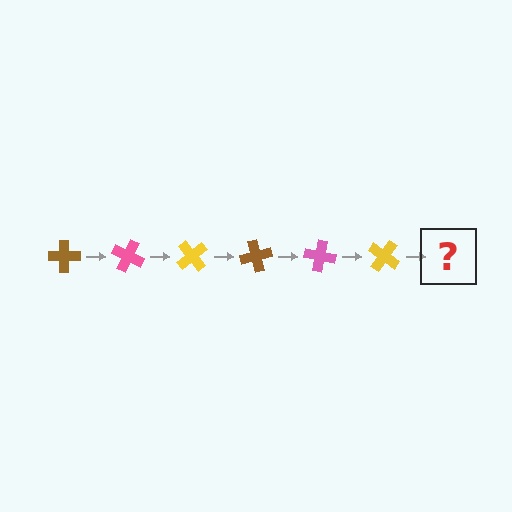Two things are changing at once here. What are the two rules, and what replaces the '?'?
The two rules are that it rotates 25 degrees each step and the color cycles through brown, pink, and yellow. The '?' should be a brown cross, rotated 150 degrees from the start.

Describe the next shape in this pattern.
It should be a brown cross, rotated 150 degrees from the start.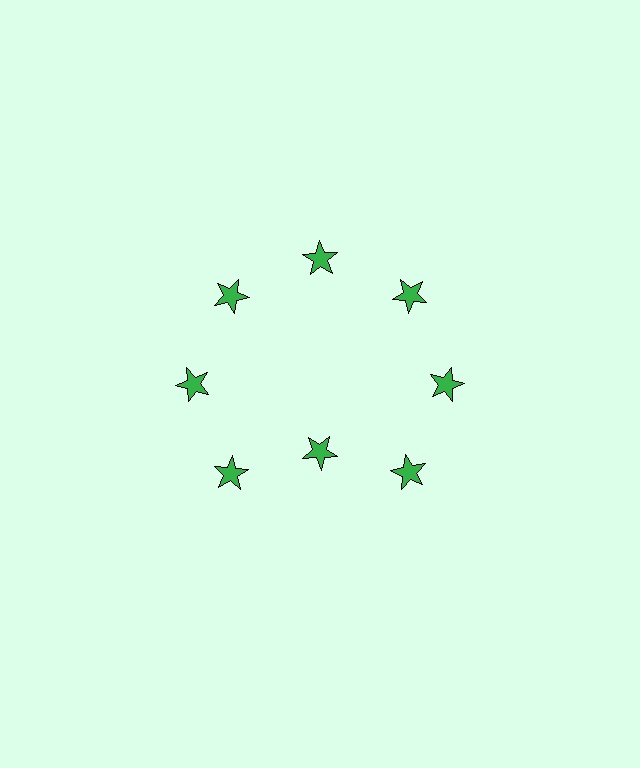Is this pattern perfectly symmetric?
No. The 8 green stars are arranged in a ring, but one element near the 6 o'clock position is pulled inward toward the center, breaking the 8-fold rotational symmetry.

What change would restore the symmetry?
The symmetry would be restored by moving it outward, back onto the ring so that all 8 stars sit at equal angles and equal distance from the center.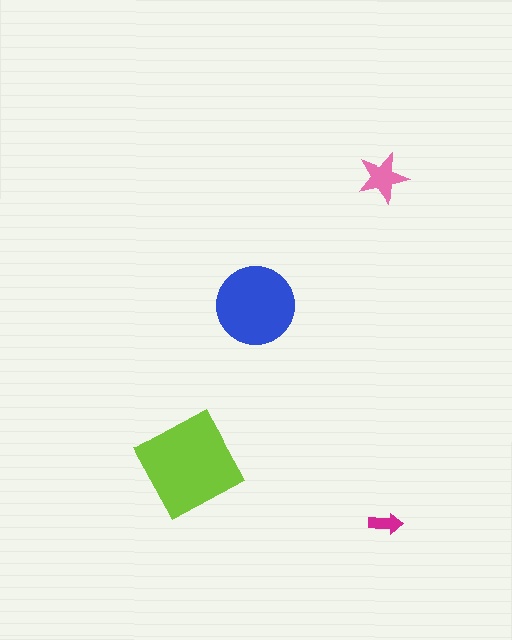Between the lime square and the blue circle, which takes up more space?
The lime square.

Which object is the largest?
The lime square.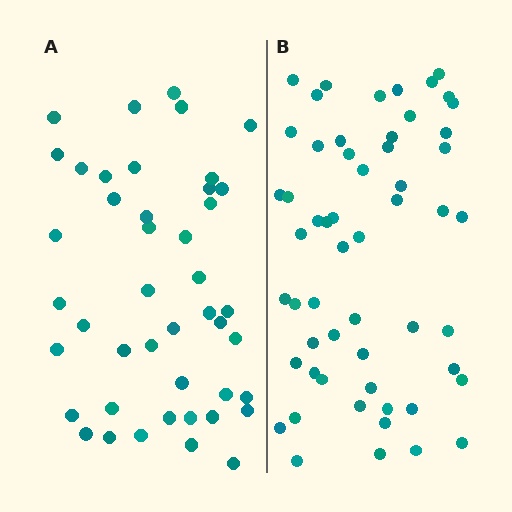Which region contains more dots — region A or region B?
Region B (the right region) has more dots.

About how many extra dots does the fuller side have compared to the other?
Region B has roughly 12 or so more dots than region A.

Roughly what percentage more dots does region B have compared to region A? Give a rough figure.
About 25% more.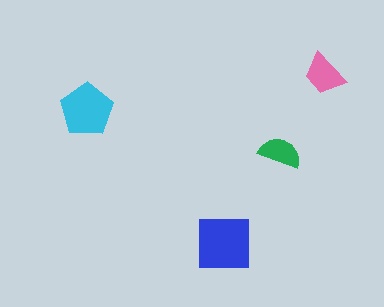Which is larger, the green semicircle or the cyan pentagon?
The cyan pentagon.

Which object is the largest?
The blue square.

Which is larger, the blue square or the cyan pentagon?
The blue square.